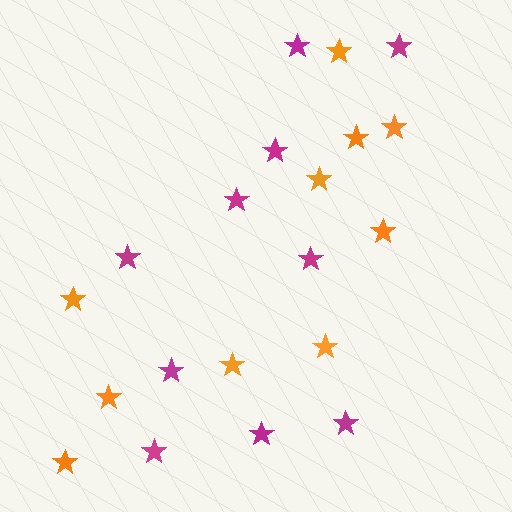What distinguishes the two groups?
There are 2 groups: one group of magenta stars (10) and one group of orange stars (10).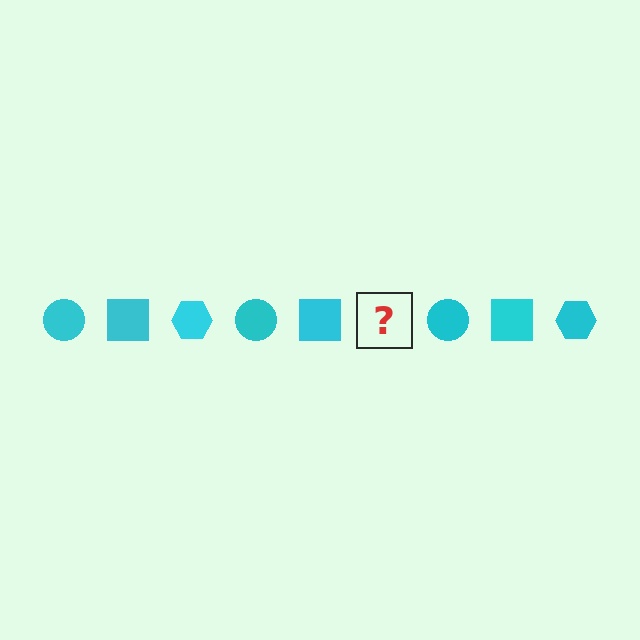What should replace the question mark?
The question mark should be replaced with a cyan hexagon.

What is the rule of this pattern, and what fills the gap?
The rule is that the pattern cycles through circle, square, hexagon shapes in cyan. The gap should be filled with a cyan hexagon.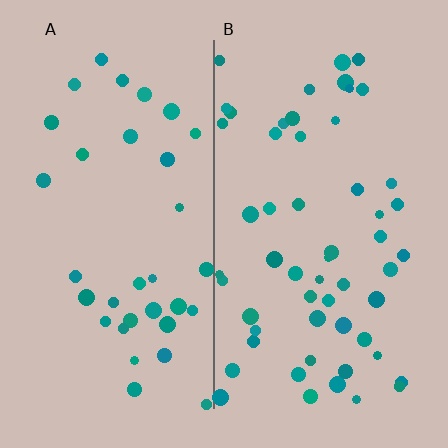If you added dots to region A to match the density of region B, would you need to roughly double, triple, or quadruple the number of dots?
Approximately double.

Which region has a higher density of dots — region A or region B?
B (the right).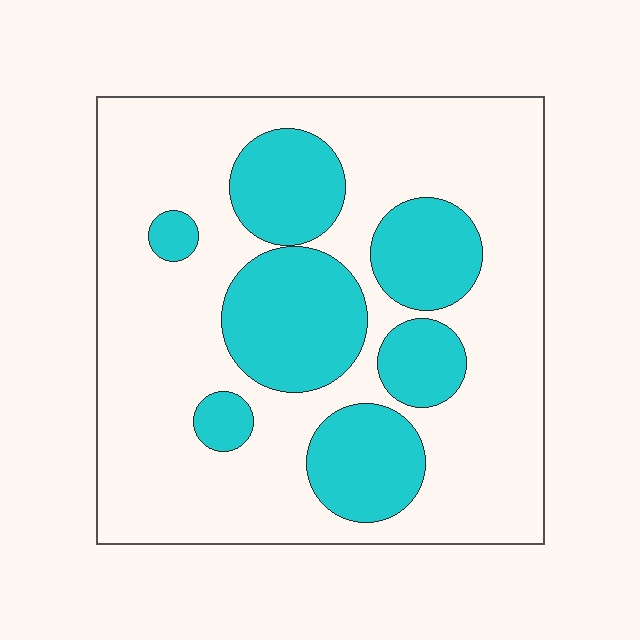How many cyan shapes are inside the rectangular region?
7.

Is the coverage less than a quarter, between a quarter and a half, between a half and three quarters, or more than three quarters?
Between a quarter and a half.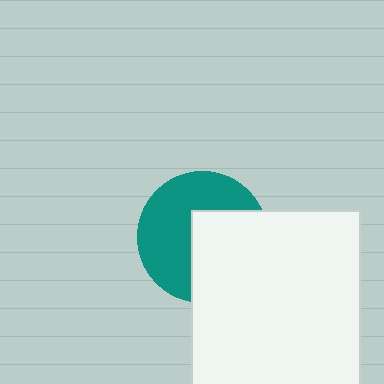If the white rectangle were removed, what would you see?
You would see the complete teal circle.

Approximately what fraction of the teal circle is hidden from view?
Roughly 45% of the teal circle is hidden behind the white rectangle.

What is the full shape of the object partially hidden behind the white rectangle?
The partially hidden object is a teal circle.